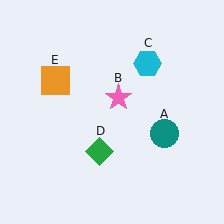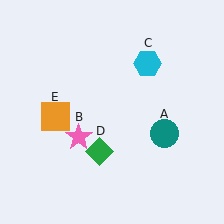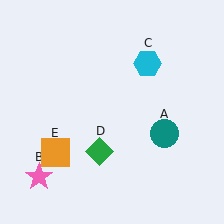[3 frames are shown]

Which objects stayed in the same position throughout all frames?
Teal circle (object A) and cyan hexagon (object C) and green diamond (object D) remained stationary.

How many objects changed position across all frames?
2 objects changed position: pink star (object B), orange square (object E).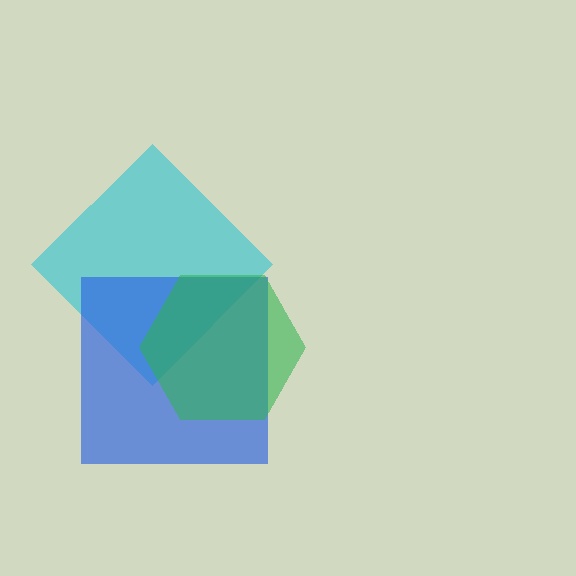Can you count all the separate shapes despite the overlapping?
Yes, there are 3 separate shapes.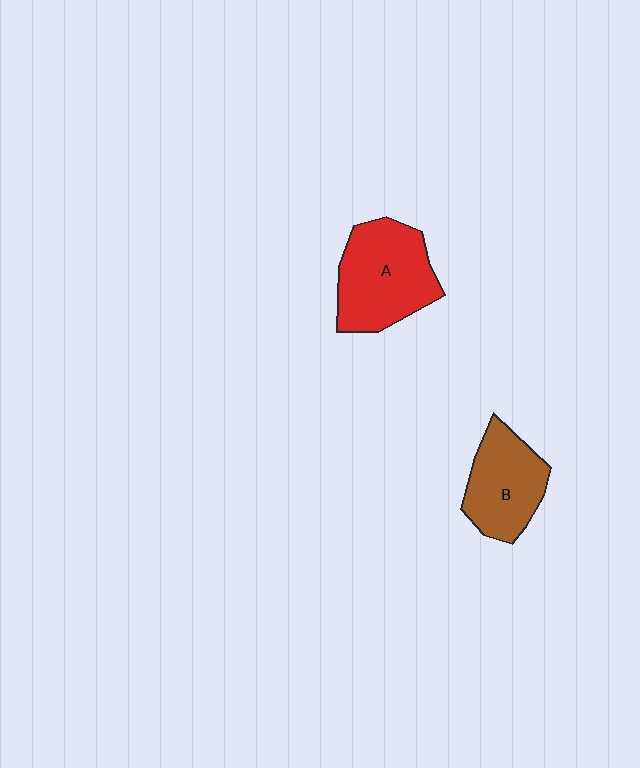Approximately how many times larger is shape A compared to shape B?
Approximately 1.3 times.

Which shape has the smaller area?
Shape B (brown).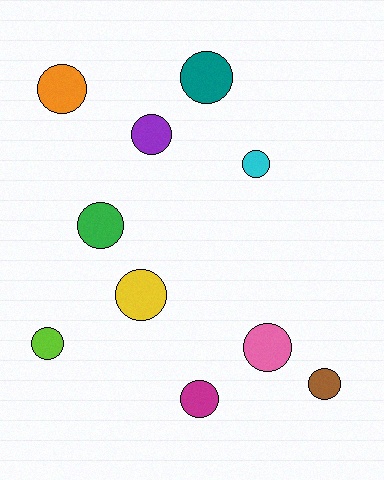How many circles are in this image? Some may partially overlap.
There are 10 circles.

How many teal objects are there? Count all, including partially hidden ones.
There is 1 teal object.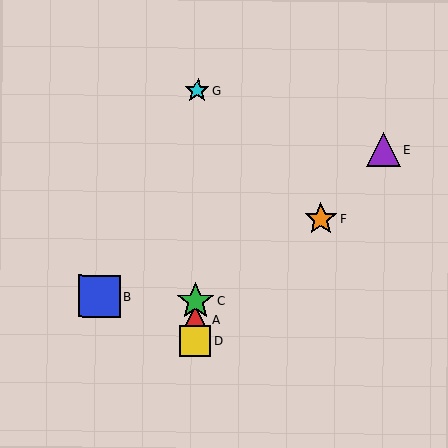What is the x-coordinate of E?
Object E is at x≈383.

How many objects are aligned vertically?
4 objects (A, C, D, G) are aligned vertically.